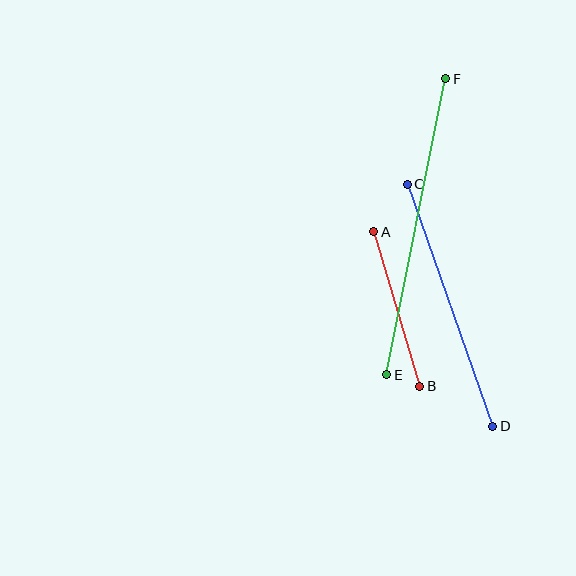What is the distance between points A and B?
The distance is approximately 161 pixels.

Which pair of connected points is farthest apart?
Points E and F are farthest apart.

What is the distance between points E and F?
The distance is approximately 301 pixels.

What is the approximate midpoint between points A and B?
The midpoint is at approximately (397, 309) pixels.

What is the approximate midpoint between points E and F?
The midpoint is at approximately (416, 227) pixels.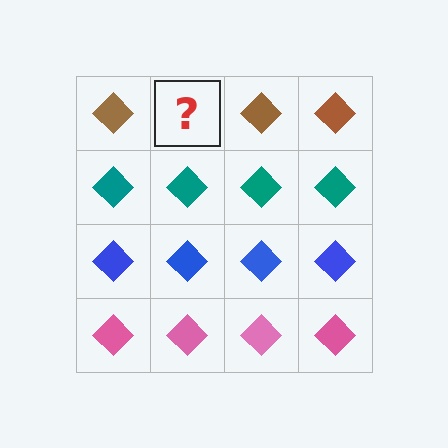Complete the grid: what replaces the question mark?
The question mark should be replaced with a brown diamond.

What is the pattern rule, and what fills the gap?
The rule is that each row has a consistent color. The gap should be filled with a brown diamond.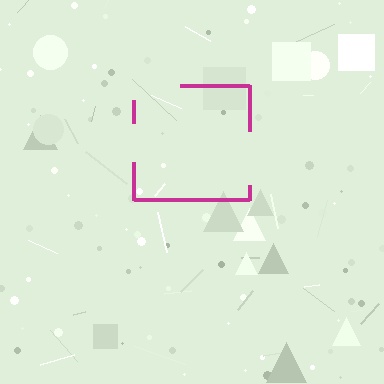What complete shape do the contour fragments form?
The contour fragments form a square.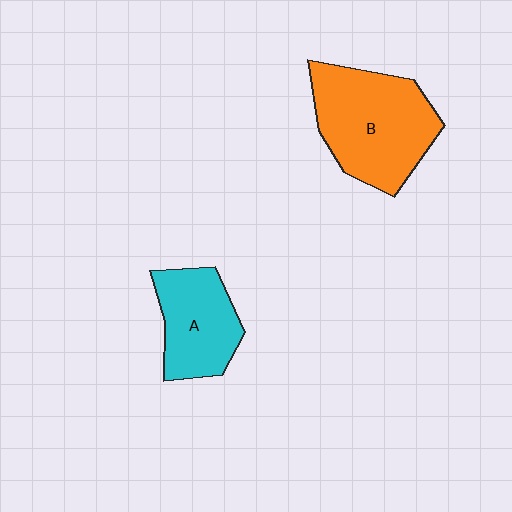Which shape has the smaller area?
Shape A (cyan).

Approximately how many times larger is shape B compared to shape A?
Approximately 1.5 times.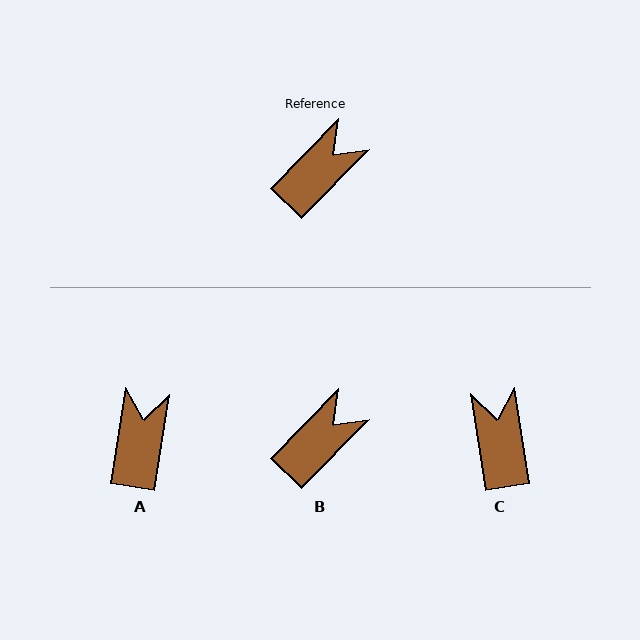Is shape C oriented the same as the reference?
No, it is off by about 53 degrees.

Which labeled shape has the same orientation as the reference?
B.